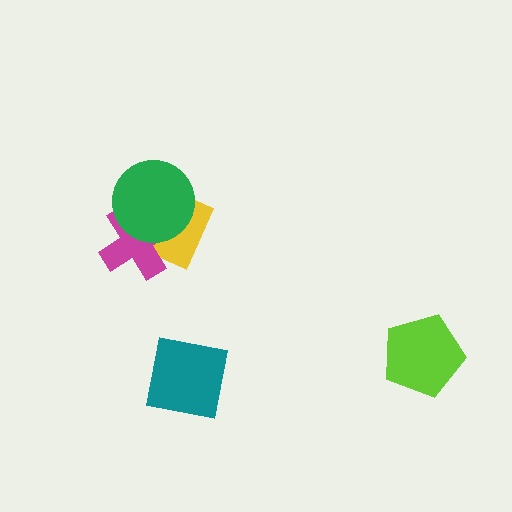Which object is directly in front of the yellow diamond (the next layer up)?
The magenta cross is directly in front of the yellow diamond.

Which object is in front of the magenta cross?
The green circle is in front of the magenta cross.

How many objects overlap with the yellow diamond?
2 objects overlap with the yellow diamond.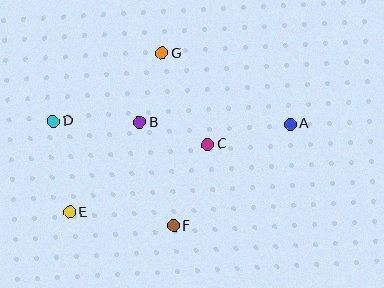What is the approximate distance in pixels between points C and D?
The distance between C and D is approximately 156 pixels.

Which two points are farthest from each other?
Points A and E are farthest from each other.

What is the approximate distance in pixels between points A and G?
The distance between A and G is approximately 147 pixels.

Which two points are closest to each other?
Points B and C are closest to each other.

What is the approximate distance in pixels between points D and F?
The distance between D and F is approximately 159 pixels.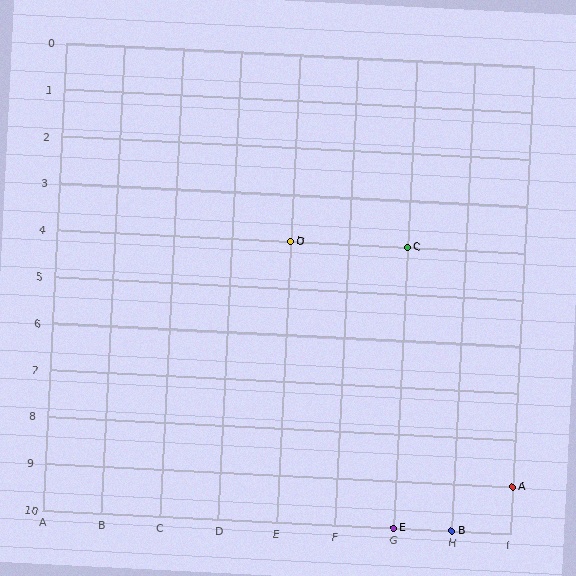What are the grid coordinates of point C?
Point C is at grid coordinates (G, 4).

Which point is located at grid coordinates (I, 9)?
Point A is at (I, 9).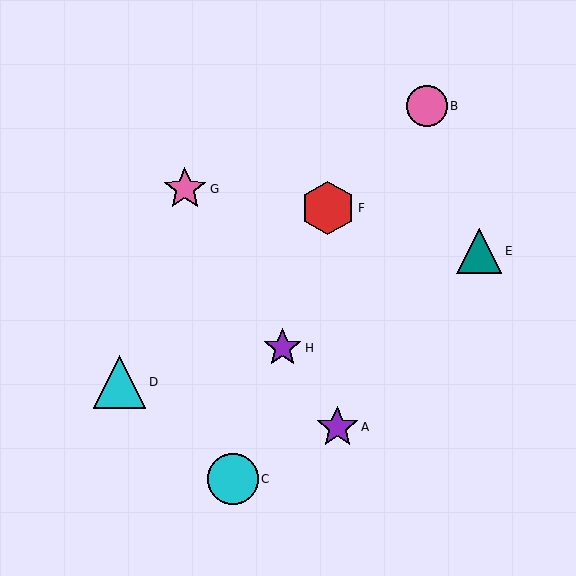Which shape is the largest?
The red hexagon (labeled F) is the largest.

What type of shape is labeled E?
Shape E is a teal triangle.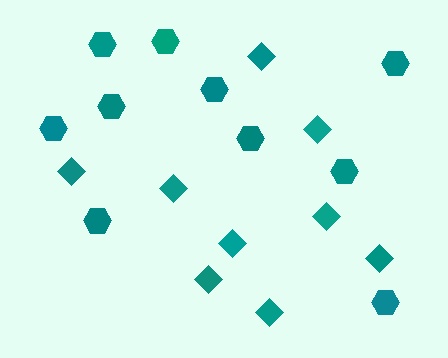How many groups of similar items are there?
There are 2 groups: one group of hexagons (10) and one group of diamonds (9).